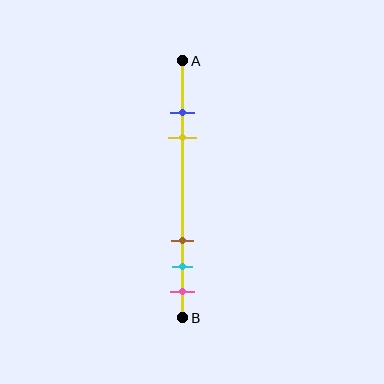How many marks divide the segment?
There are 5 marks dividing the segment.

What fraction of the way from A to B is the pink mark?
The pink mark is approximately 90% (0.9) of the way from A to B.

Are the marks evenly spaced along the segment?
No, the marks are not evenly spaced.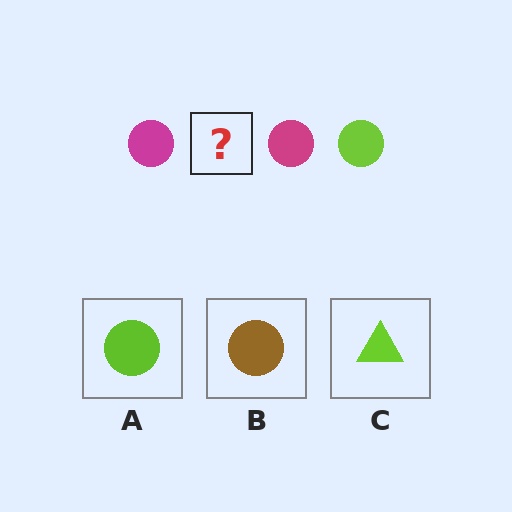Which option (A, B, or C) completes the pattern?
A.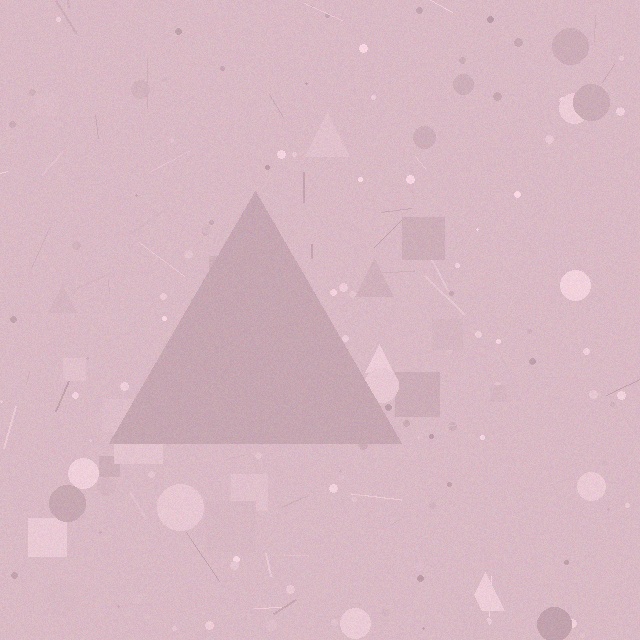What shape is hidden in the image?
A triangle is hidden in the image.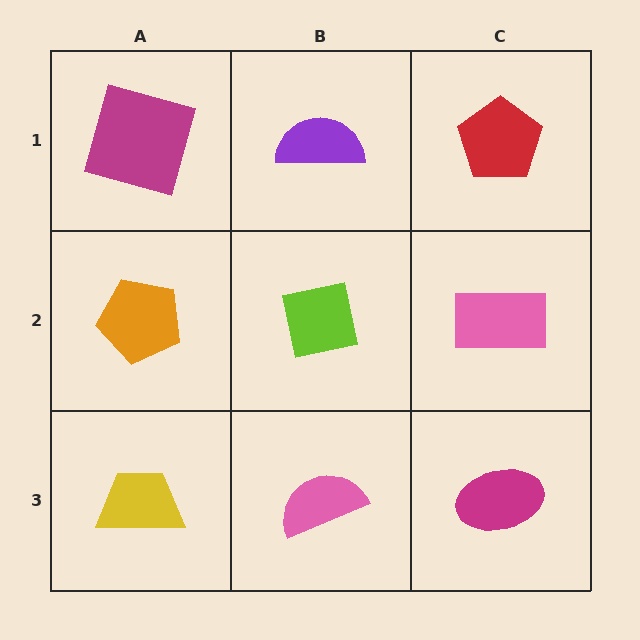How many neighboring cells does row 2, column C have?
3.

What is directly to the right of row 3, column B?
A magenta ellipse.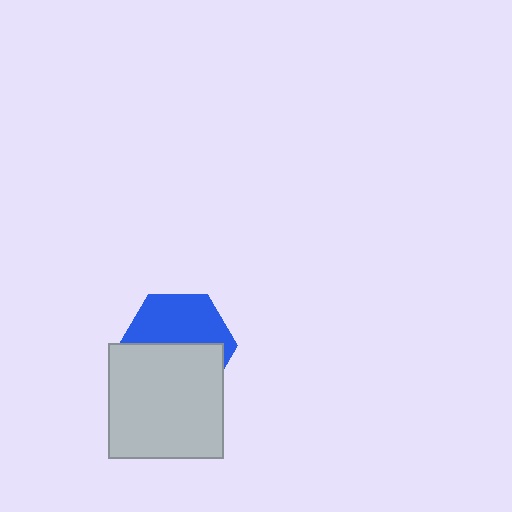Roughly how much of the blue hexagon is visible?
About half of it is visible (roughly 50%).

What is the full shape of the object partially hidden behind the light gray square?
The partially hidden object is a blue hexagon.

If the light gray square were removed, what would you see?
You would see the complete blue hexagon.